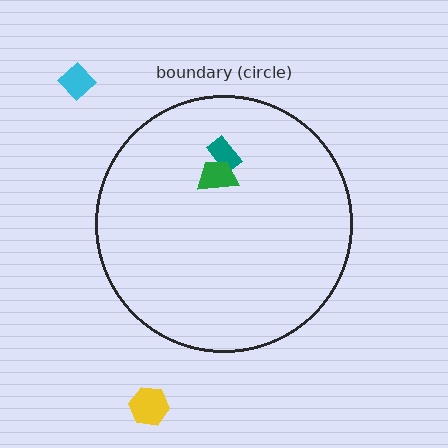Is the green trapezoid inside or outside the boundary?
Inside.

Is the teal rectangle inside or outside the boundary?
Inside.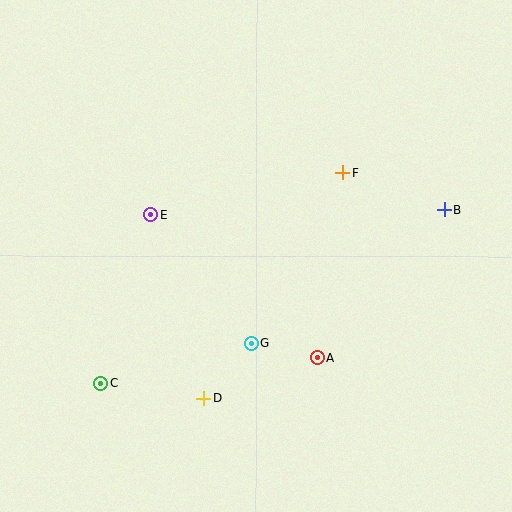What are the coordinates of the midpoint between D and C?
The midpoint between D and C is at (152, 390).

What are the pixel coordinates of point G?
Point G is at (251, 343).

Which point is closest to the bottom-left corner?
Point C is closest to the bottom-left corner.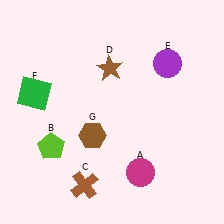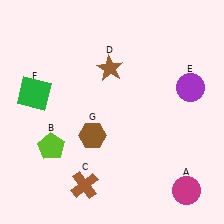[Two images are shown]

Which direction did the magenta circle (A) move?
The magenta circle (A) moved right.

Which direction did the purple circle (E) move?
The purple circle (E) moved down.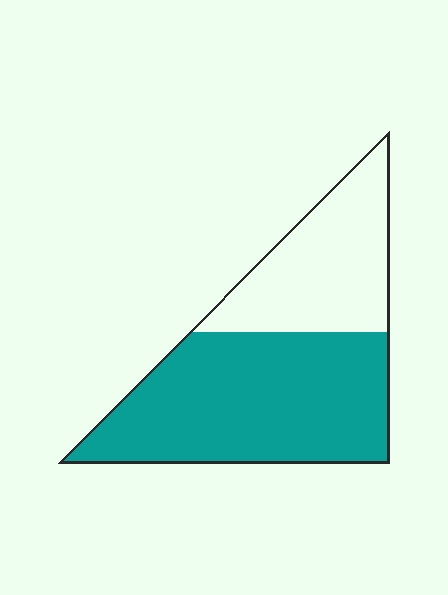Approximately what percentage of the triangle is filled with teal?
Approximately 65%.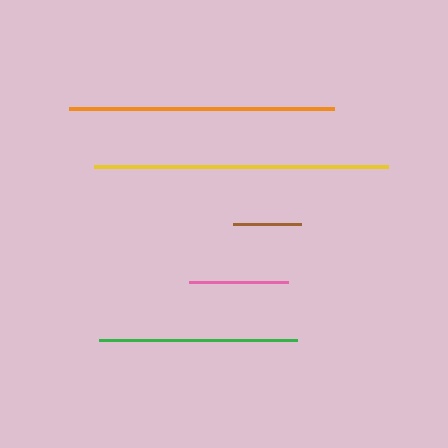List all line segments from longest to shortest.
From longest to shortest: yellow, orange, green, pink, brown.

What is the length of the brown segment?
The brown segment is approximately 68 pixels long.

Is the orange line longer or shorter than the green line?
The orange line is longer than the green line.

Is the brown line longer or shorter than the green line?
The green line is longer than the brown line.